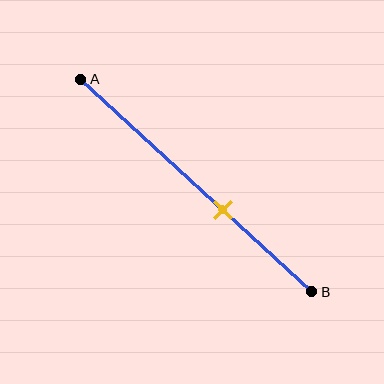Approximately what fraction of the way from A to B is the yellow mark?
The yellow mark is approximately 60% of the way from A to B.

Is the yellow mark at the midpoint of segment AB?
No, the mark is at about 60% from A, not at the 50% midpoint.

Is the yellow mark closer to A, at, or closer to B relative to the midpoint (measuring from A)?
The yellow mark is closer to point B than the midpoint of segment AB.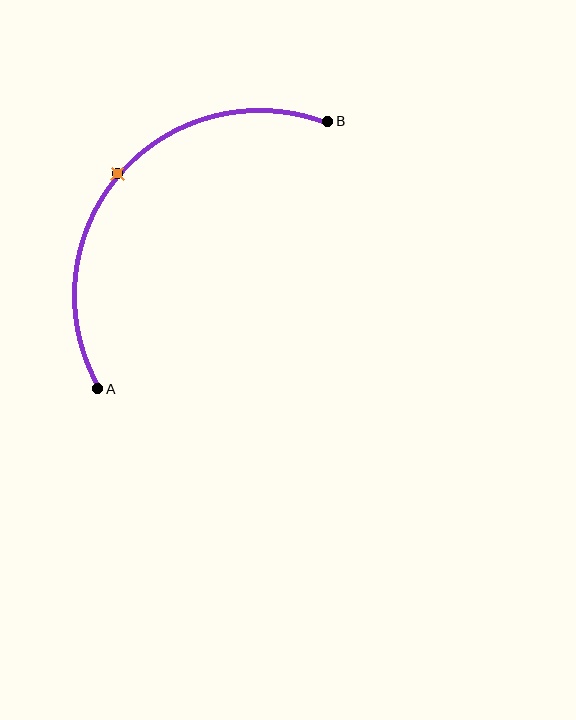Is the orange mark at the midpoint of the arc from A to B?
Yes. The orange mark lies on the arc at equal arc-length from both A and B — it is the arc midpoint.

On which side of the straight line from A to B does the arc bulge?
The arc bulges above and to the left of the straight line connecting A and B.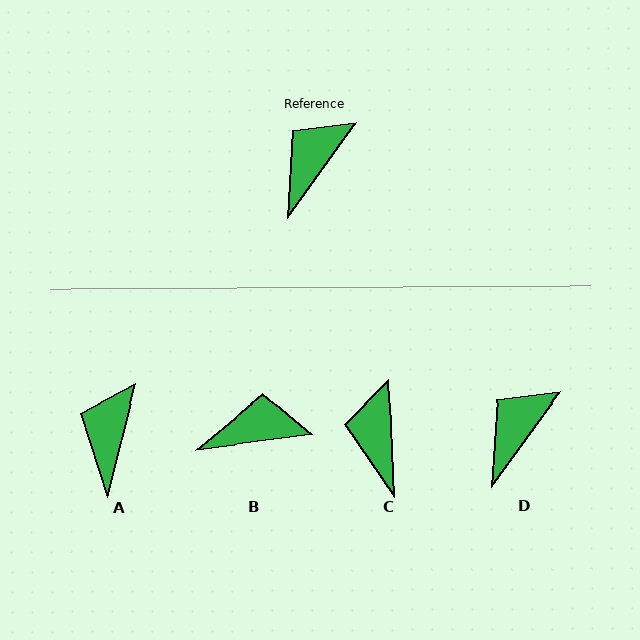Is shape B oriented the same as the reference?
No, it is off by about 47 degrees.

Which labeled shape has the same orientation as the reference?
D.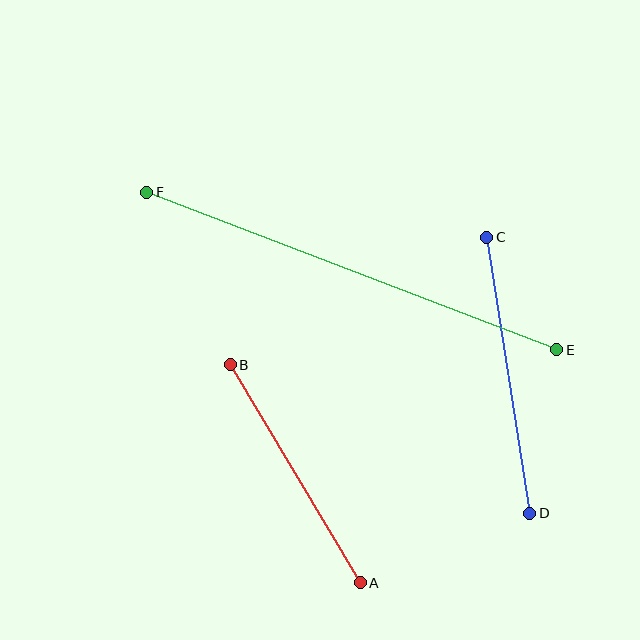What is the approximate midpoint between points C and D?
The midpoint is at approximately (508, 375) pixels.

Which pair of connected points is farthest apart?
Points E and F are farthest apart.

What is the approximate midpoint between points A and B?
The midpoint is at approximately (295, 474) pixels.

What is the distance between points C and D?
The distance is approximately 279 pixels.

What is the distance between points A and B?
The distance is approximately 254 pixels.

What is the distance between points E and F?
The distance is approximately 439 pixels.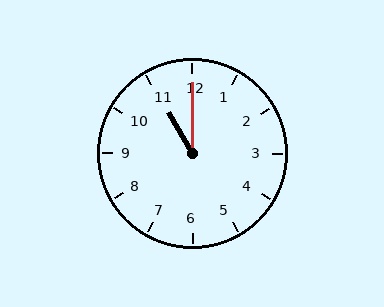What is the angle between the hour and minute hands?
Approximately 30 degrees.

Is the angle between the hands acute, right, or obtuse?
It is acute.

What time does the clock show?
11:00.